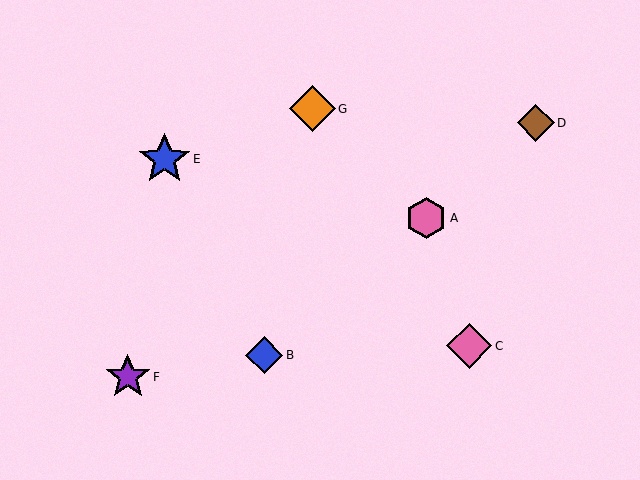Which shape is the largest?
The blue star (labeled E) is the largest.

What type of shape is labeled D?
Shape D is a brown diamond.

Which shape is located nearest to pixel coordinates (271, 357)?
The blue diamond (labeled B) at (264, 355) is nearest to that location.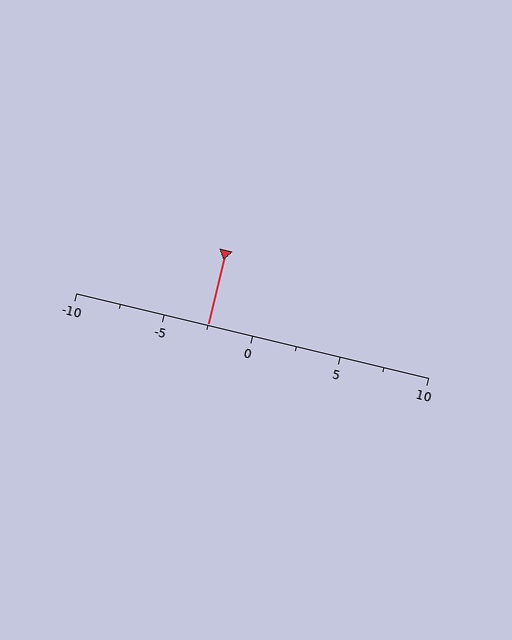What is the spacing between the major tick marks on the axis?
The major ticks are spaced 5 apart.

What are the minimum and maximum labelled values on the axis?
The axis runs from -10 to 10.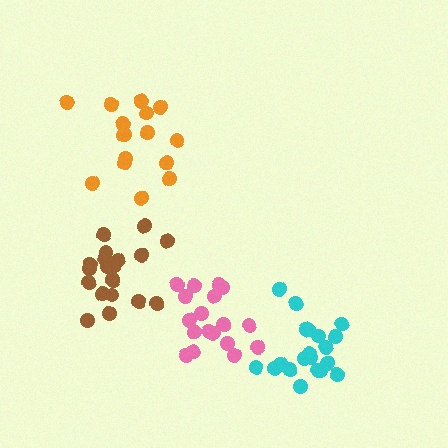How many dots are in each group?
Group 1: 18 dots, Group 2: 20 dots, Group 3: 16 dots, Group 4: 20 dots (74 total).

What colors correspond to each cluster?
The clusters are colored: pink, cyan, orange, brown.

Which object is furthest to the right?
The cyan cluster is rightmost.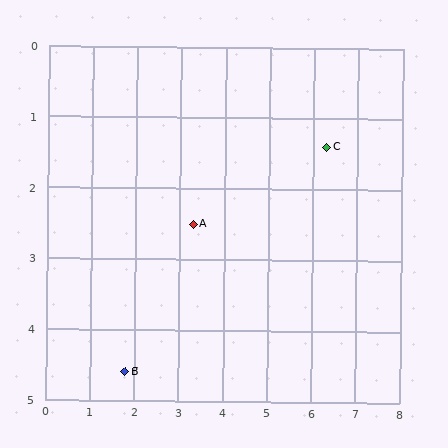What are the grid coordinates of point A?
Point A is at approximately (3.3, 2.5).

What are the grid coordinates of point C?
Point C is at approximately (6.3, 1.4).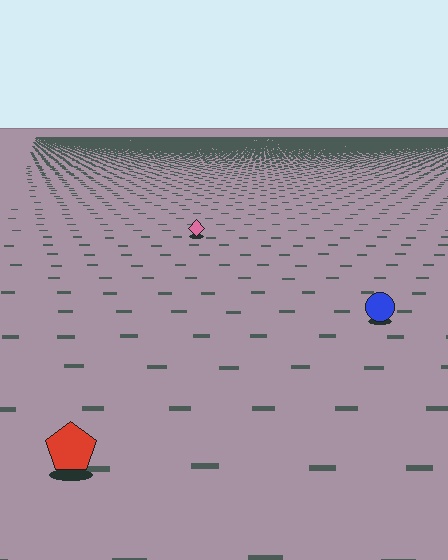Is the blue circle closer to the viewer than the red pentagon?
No. The red pentagon is closer — you can tell from the texture gradient: the ground texture is coarser near it.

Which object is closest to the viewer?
The red pentagon is closest. The texture marks near it are larger and more spread out.